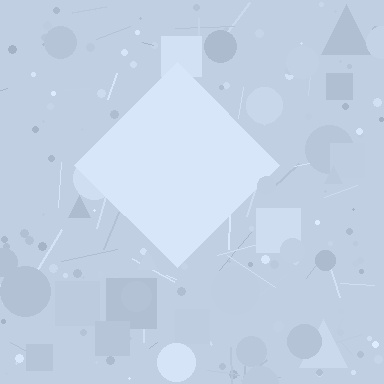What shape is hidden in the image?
A diamond is hidden in the image.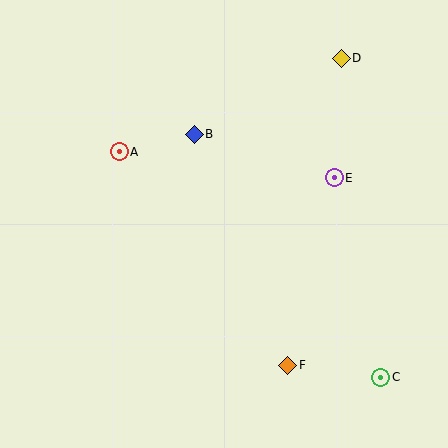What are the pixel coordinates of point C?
Point C is at (381, 377).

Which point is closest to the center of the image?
Point B at (194, 134) is closest to the center.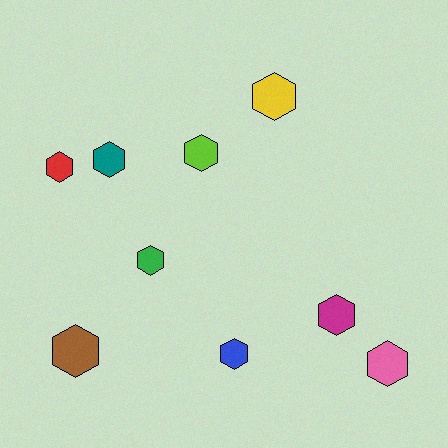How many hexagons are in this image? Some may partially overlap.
There are 9 hexagons.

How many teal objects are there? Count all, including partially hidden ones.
There is 1 teal object.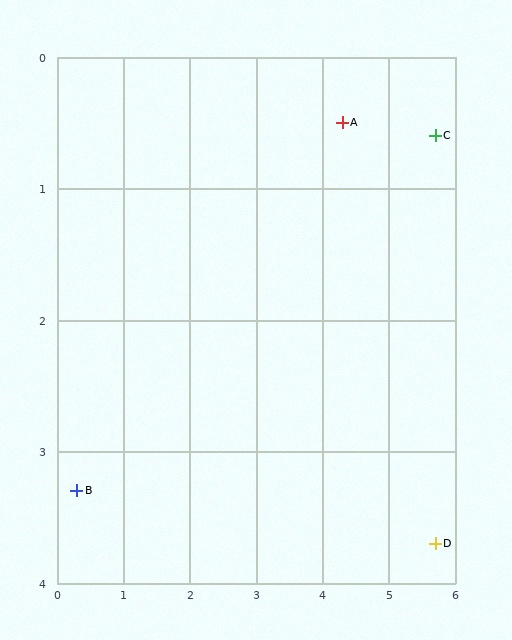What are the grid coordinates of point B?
Point B is at approximately (0.3, 3.3).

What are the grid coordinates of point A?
Point A is at approximately (4.3, 0.5).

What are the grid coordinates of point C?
Point C is at approximately (5.7, 0.6).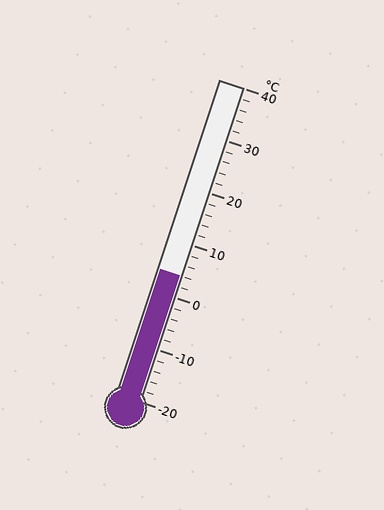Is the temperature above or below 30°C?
The temperature is below 30°C.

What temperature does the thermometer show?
The thermometer shows approximately 4°C.